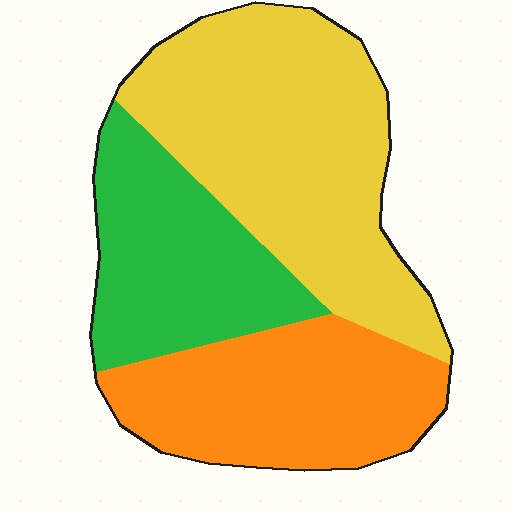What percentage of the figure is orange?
Orange takes up about one third (1/3) of the figure.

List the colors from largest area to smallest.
From largest to smallest: yellow, orange, green.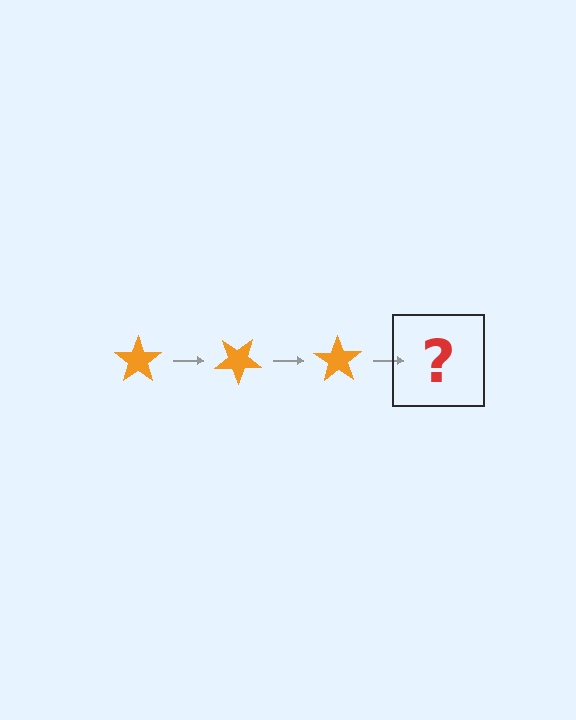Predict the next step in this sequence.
The next step is an orange star rotated 105 degrees.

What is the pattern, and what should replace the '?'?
The pattern is that the star rotates 35 degrees each step. The '?' should be an orange star rotated 105 degrees.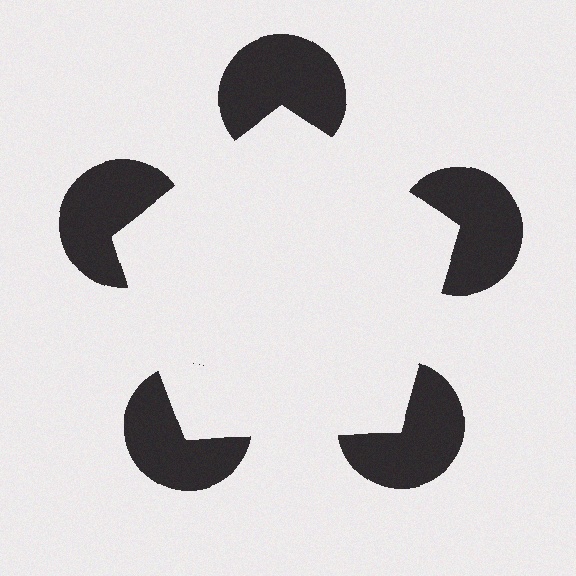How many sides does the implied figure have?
5 sides.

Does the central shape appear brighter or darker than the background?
It typically appears slightly brighter than the background, even though no actual brightness change is drawn.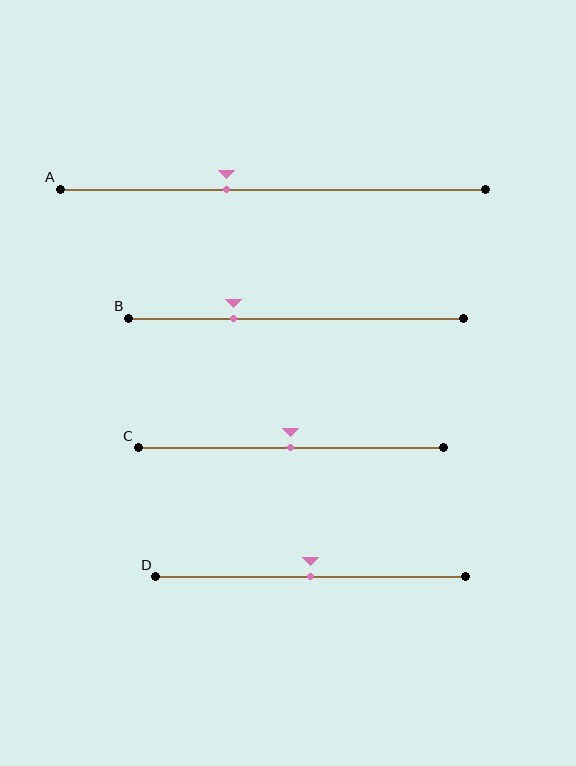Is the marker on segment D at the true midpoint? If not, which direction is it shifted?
Yes, the marker on segment D is at the true midpoint.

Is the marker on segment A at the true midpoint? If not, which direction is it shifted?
No, the marker on segment A is shifted to the left by about 11% of the segment length.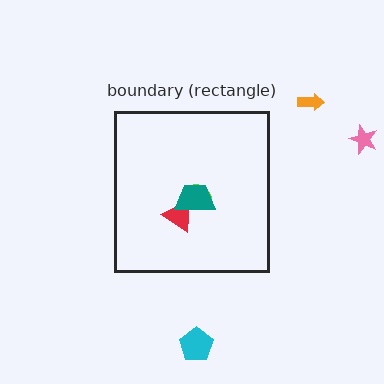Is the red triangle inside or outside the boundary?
Inside.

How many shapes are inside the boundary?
3 inside, 3 outside.